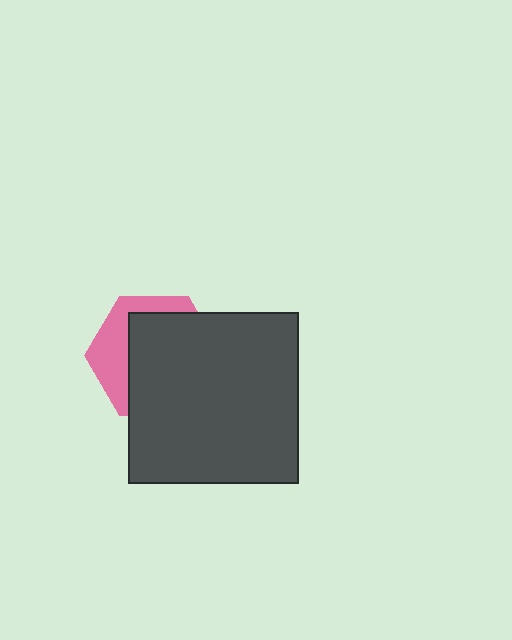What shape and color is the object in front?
The object in front is a dark gray square.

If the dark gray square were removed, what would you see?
You would see the complete pink hexagon.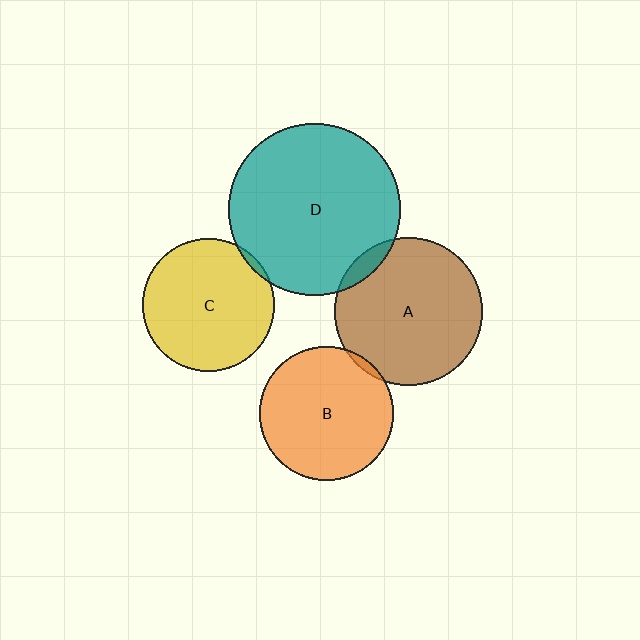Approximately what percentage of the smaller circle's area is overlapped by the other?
Approximately 5%.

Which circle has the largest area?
Circle D (teal).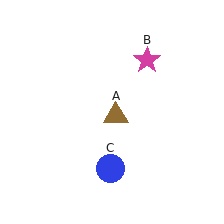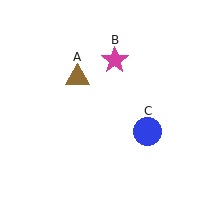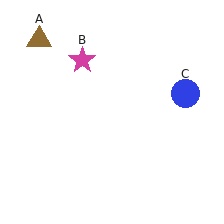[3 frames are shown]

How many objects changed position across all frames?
3 objects changed position: brown triangle (object A), magenta star (object B), blue circle (object C).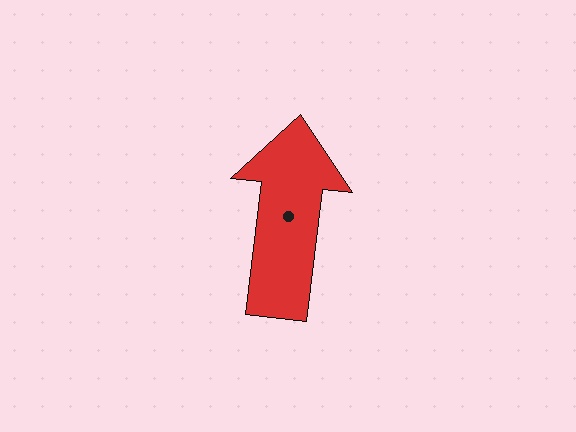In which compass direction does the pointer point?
North.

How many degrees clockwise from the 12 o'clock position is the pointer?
Approximately 7 degrees.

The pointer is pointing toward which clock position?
Roughly 12 o'clock.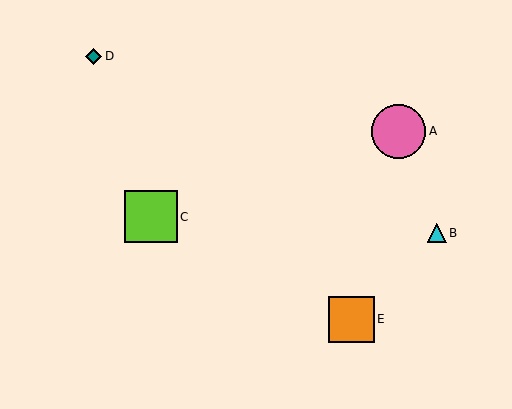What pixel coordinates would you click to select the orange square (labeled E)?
Click at (351, 319) to select the orange square E.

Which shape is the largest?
The pink circle (labeled A) is the largest.